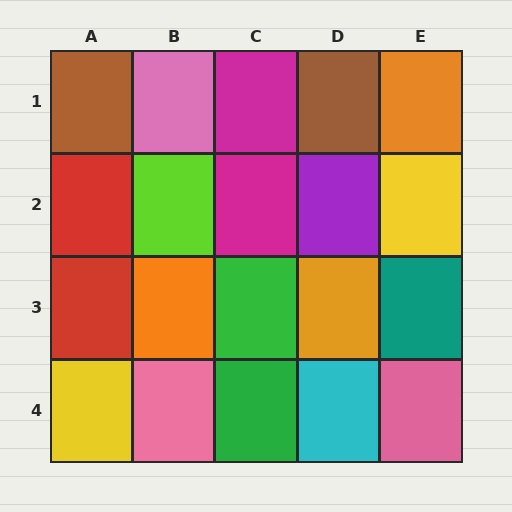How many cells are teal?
1 cell is teal.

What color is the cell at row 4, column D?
Cyan.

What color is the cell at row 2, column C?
Magenta.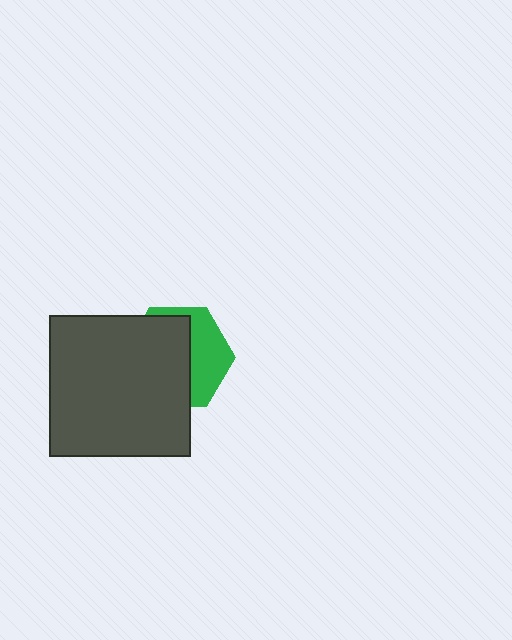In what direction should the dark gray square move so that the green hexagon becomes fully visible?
The dark gray square should move left. That is the shortest direction to clear the overlap and leave the green hexagon fully visible.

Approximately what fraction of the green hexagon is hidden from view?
Roughly 61% of the green hexagon is hidden behind the dark gray square.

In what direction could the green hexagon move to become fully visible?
The green hexagon could move right. That would shift it out from behind the dark gray square entirely.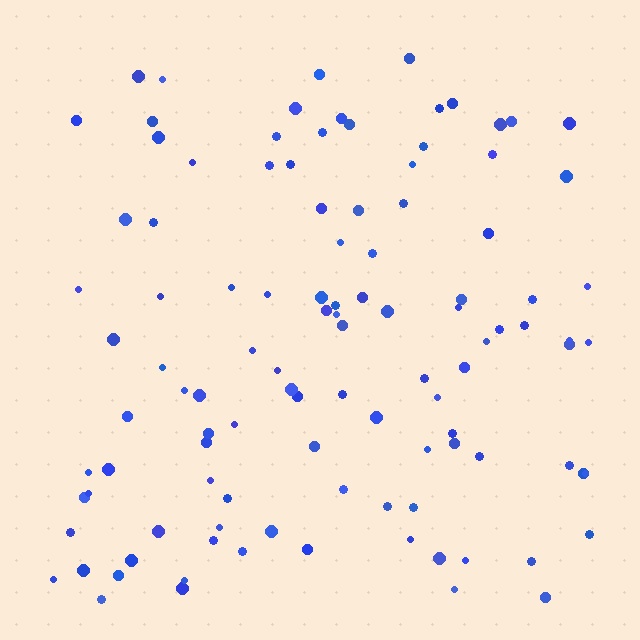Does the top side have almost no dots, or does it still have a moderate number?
Still a moderate number, just noticeably fewer than the bottom.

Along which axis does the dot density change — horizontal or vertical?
Vertical.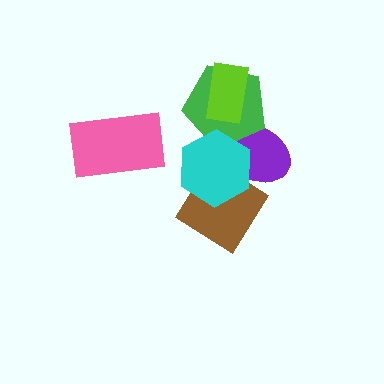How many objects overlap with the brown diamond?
2 objects overlap with the brown diamond.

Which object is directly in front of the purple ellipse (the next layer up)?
The green pentagon is directly in front of the purple ellipse.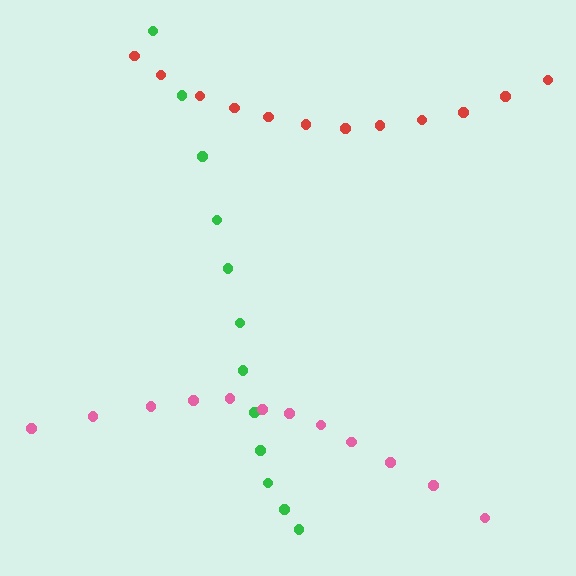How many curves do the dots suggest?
There are 3 distinct paths.